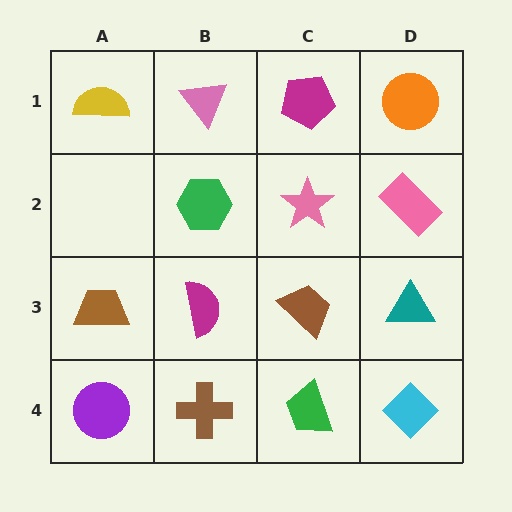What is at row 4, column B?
A brown cross.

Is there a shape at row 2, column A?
No, that cell is empty.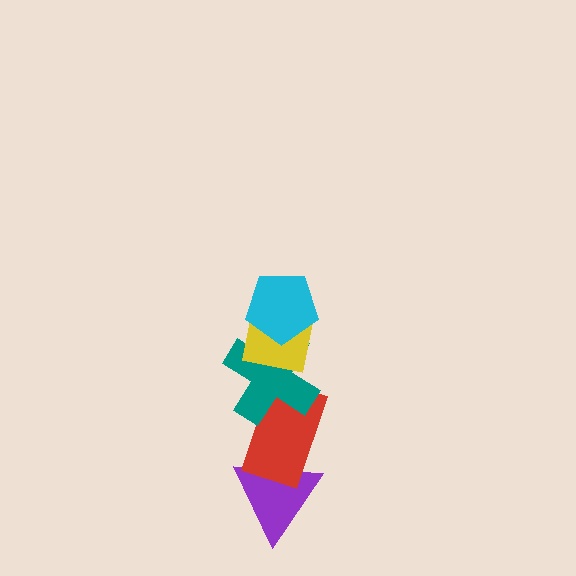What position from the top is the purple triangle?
The purple triangle is 5th from the top.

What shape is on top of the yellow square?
The cyan pentagon is on top of the yellow square.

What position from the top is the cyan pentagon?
The cyan pentagon is 1st from the top.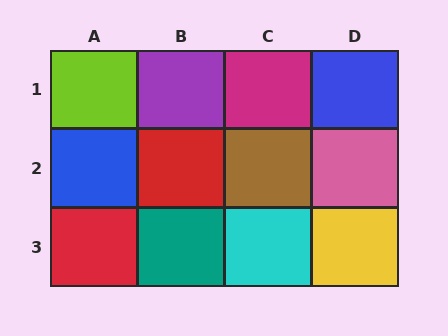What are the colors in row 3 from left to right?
Red, teal, cyan, yellow.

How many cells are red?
2 cells are red.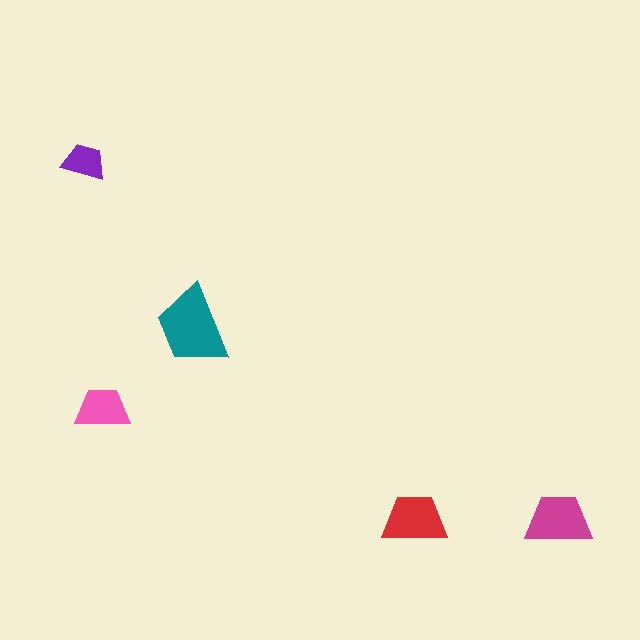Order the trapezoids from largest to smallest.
the teal one, the magenta one, the red one, the pink one, the purple one.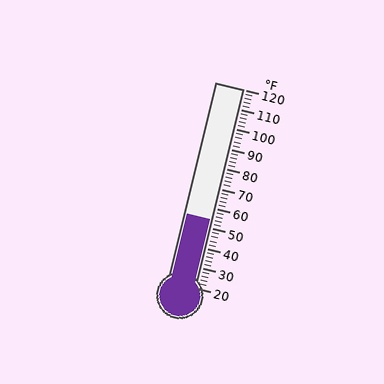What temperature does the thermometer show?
The thermometer shows approximately 54°F.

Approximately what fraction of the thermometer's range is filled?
The thermometer is filled to approximately 35% of its range.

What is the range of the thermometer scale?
The thermometer scale ranges from 20°F to 120°F.